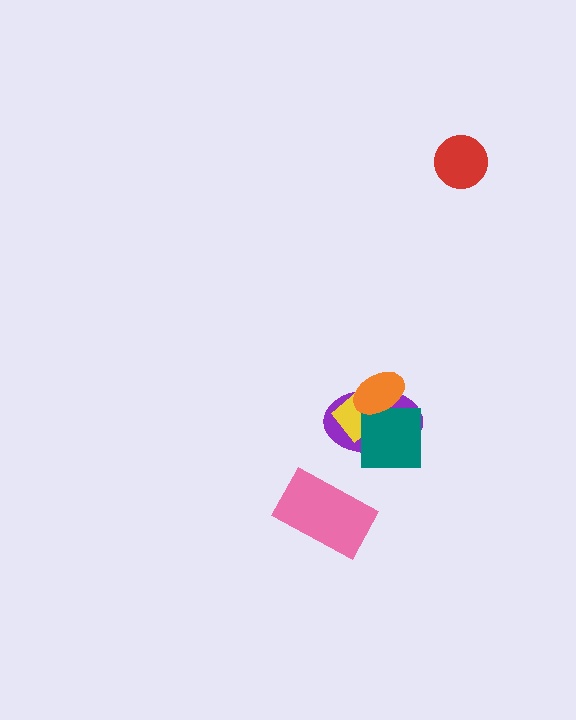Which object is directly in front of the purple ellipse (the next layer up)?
The yellow diamond is directly in front of the purple ellipse.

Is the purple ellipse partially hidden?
Yes, it is partially covered by another shape.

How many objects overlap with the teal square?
3 objects overlap with the teal square.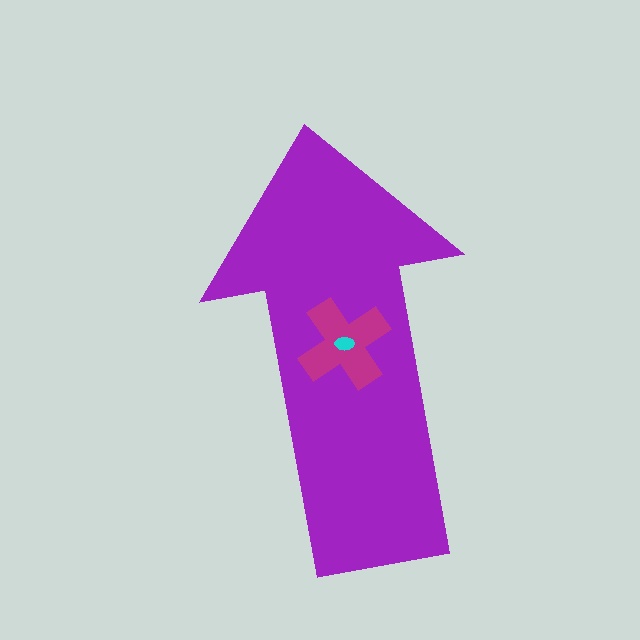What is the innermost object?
The cyan ellipse.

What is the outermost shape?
The purple arrow.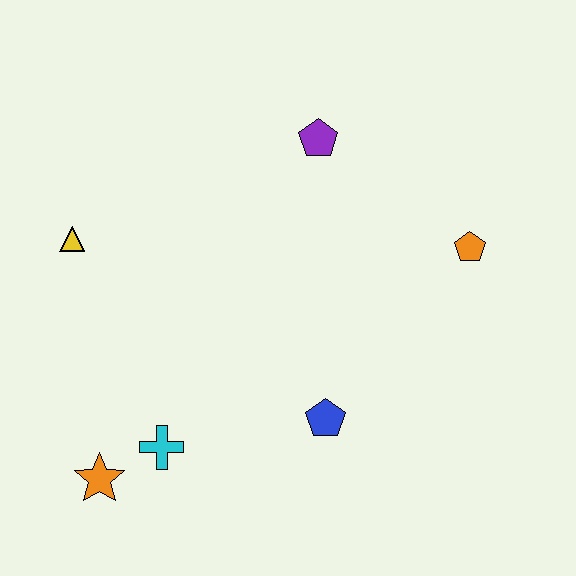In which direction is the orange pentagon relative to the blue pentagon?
The orange pentagon is above the blue pentagon.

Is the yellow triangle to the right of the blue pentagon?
No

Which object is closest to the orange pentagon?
The purple pentagon is closest to the orange pentagon.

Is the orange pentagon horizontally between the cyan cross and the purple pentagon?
No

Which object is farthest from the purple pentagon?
The orange star is farthest from the purple pentagon.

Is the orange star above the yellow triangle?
No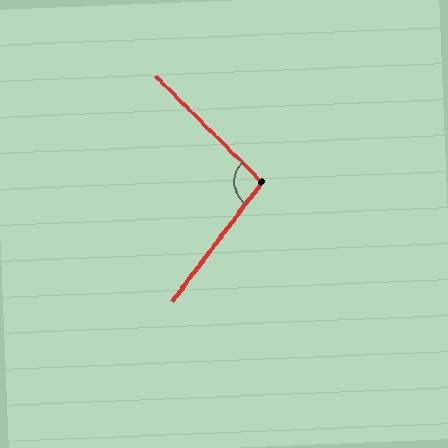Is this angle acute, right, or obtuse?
It is obtuse.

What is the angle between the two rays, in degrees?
Approximately 98 degrees.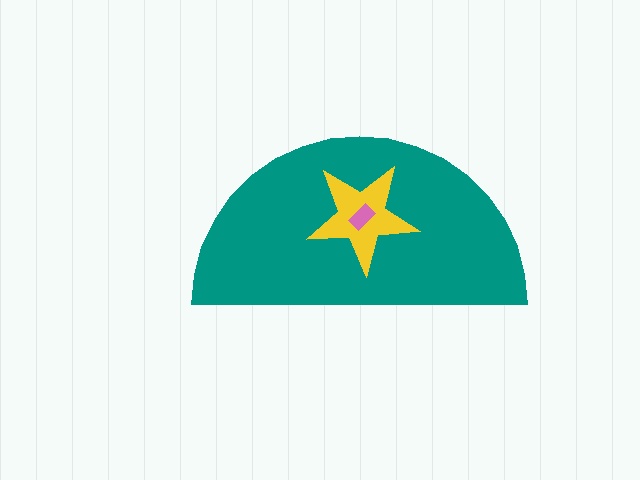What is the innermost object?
The pink rectangle.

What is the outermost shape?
The teal semicircle.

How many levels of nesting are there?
3.